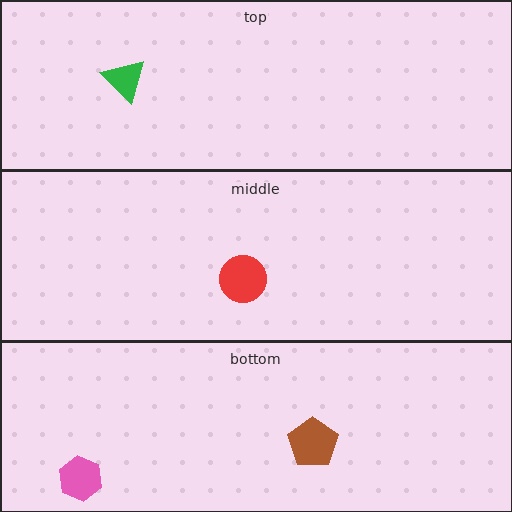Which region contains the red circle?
The middle region.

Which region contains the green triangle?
The top region.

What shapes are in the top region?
The green triangle.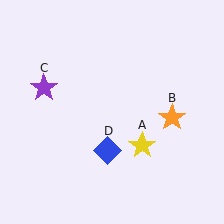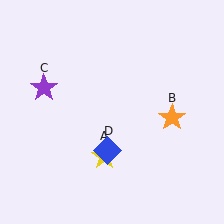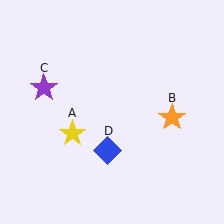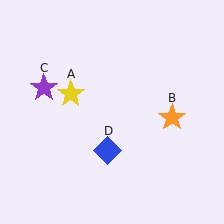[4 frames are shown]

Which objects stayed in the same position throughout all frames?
Orange star (object B) and purple star (object C) and blue diamond (object D) remained stationary.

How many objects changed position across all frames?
1 object changed position: yellow star (object A).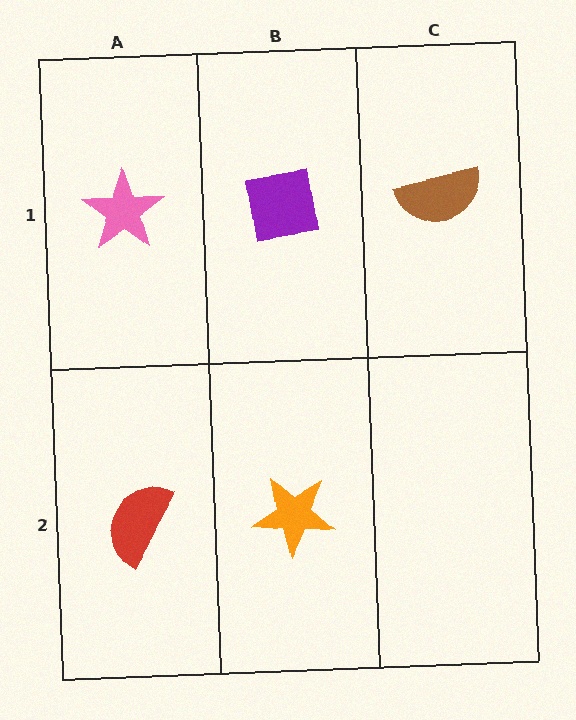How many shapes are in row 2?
2 shapes.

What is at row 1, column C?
A brown semicircle.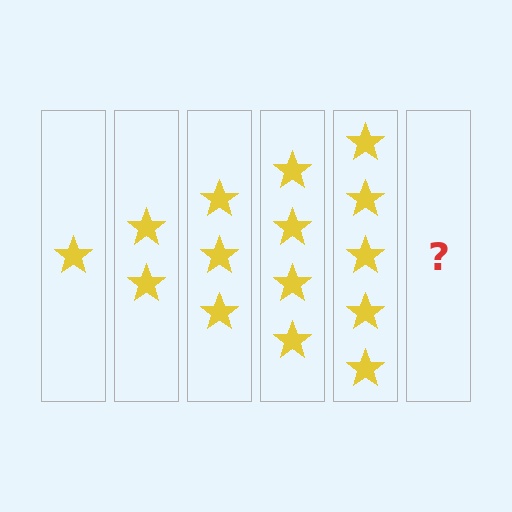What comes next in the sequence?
The next element should be 6 stars.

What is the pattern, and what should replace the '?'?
The pattern is that each step adds one more star. The '?' should be 6 stars.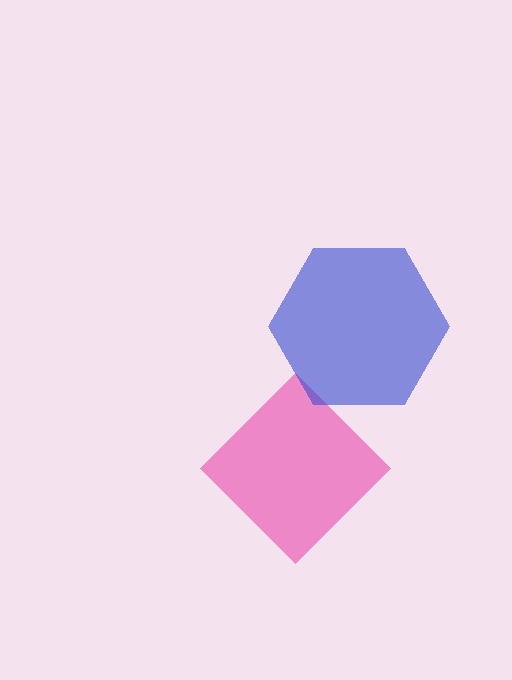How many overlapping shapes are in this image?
There are 2 overlapping shapes in the image.